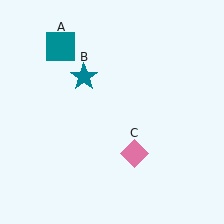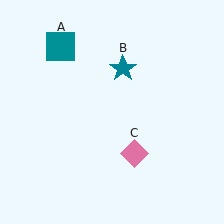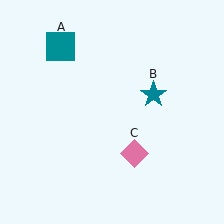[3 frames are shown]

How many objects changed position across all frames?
1 object changed position: teal star (object B).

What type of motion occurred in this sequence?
The teal star (object B) rotated clockwise around the center of the scene.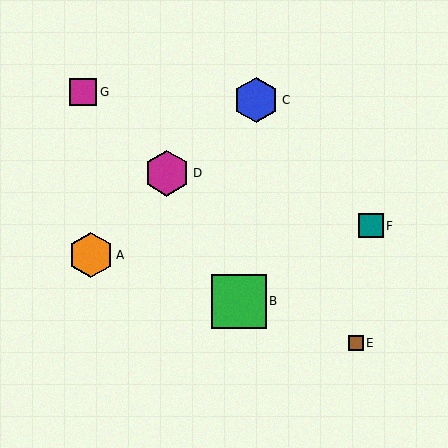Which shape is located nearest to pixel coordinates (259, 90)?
The blue hexagon (labeled C) at (256, 100) is nearest to that location.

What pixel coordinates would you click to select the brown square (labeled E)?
Click at (356, 343) to select the brown square E.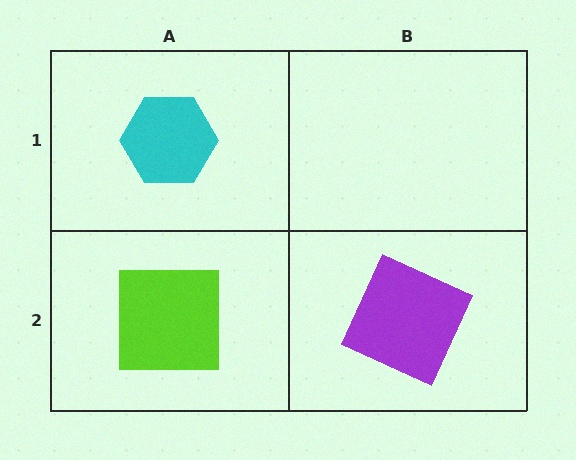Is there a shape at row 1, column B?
No, that cell is empty.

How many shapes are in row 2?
2 shapes.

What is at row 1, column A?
A cyan hexagon.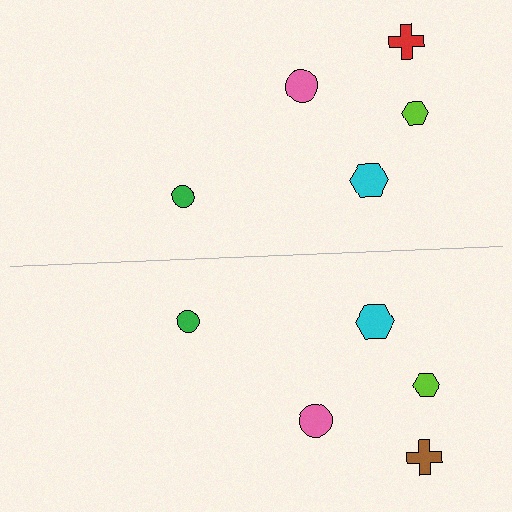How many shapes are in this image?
There are 10 shapes in this image.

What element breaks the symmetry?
The brown cross on the bottom side breaks the symmetry — its mirror counterpart is red.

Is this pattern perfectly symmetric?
No, the pattern is not perfectly symmetric. The brown cross on the bottom side breaks the symmetry — its mirror counterpart is red.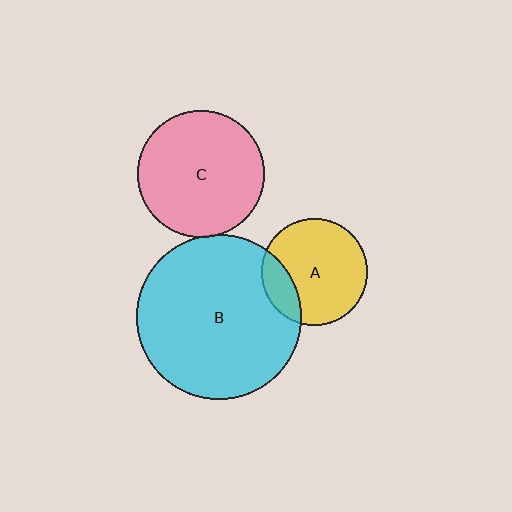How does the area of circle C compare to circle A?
Approximately 1.4 times.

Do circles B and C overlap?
Yes.